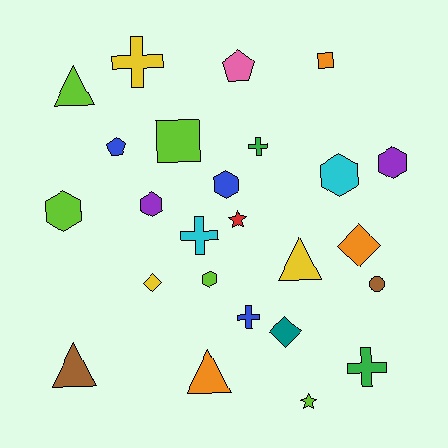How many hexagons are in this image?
There are 6 hexagons.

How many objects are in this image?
There are 25 objects.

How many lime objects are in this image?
There are 5 lime objects.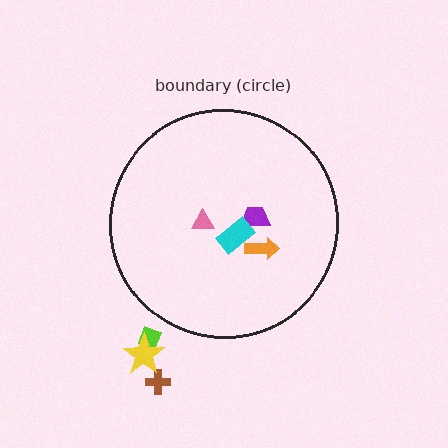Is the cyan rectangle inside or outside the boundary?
Inside.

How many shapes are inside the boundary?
4 inside, 3 outside.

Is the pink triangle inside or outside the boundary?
Inside.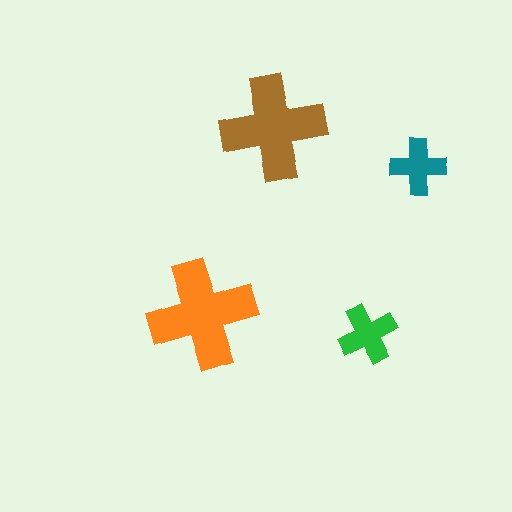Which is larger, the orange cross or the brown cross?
The orange one.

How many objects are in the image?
There are 4 objects in the image.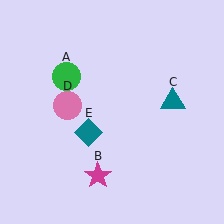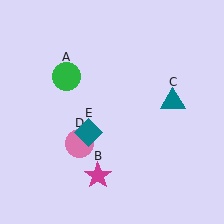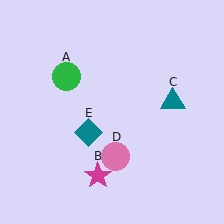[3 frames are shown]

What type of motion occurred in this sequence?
The pink circle (object D) rotated counterclockwise around the center of the scene.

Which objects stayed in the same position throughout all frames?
Green circle (object A) and magenta star (object B) and teal triangle (object C) and teal diamond (object E) remained stationary.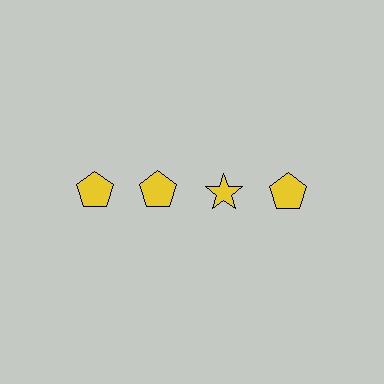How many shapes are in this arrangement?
There are 4 shapes arranged in a grid pattern.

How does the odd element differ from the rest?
It has a different shape: star instead of pentagon.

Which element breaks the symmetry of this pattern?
The yellow star in the top row, center column breaks the symmetry. All other shapes are yellow pentagons.